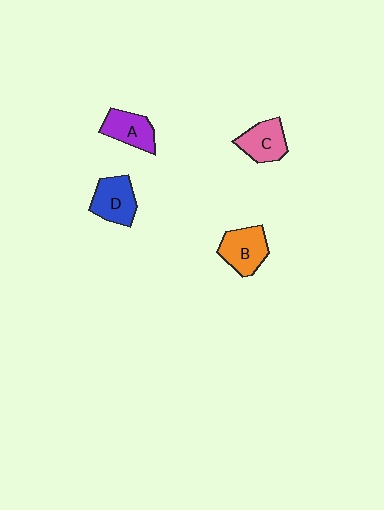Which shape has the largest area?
Shape B (orange).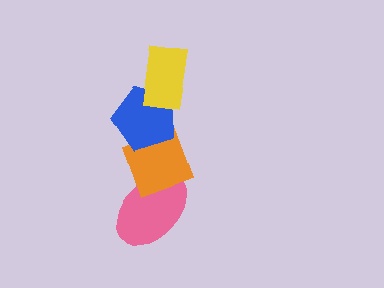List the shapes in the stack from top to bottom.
From top to bottom: the yellow rectangle, the blue pentagon, the orange diamond, the pink ellipse.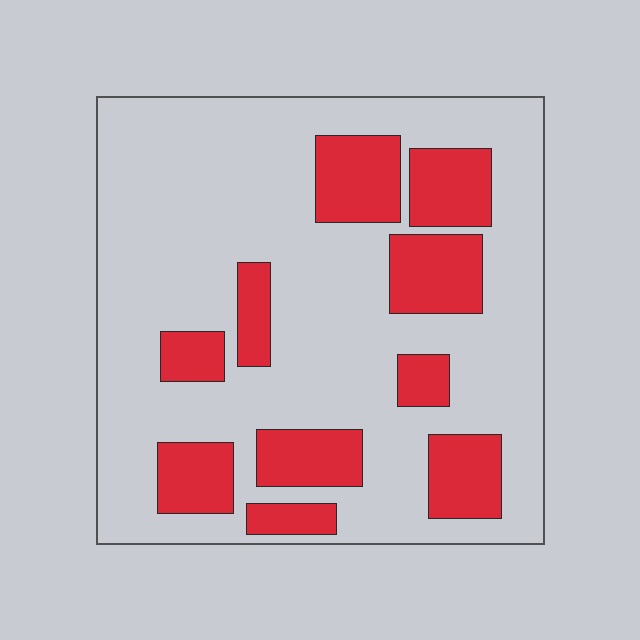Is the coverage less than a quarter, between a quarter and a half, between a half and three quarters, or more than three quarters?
Between a quarter and a half.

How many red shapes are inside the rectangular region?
10.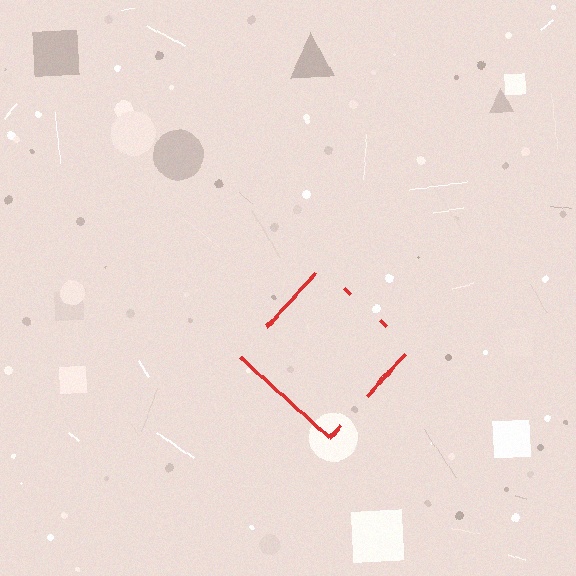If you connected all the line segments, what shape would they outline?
They would outline a diamond.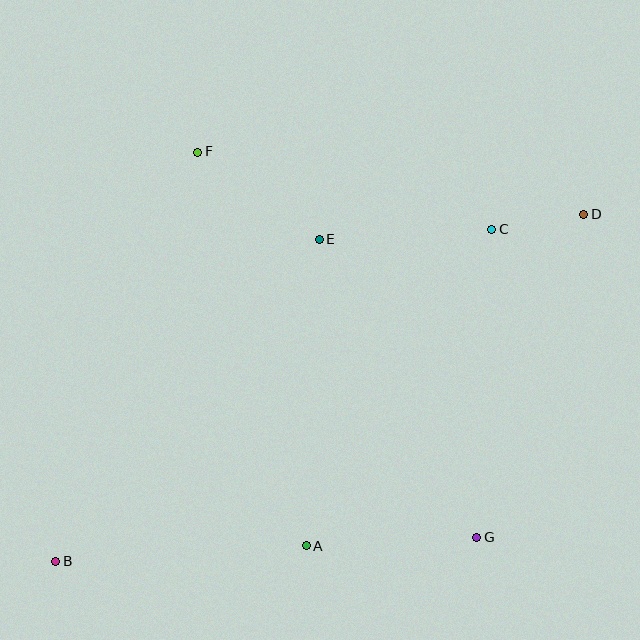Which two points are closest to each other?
Points C and D are closest to each other.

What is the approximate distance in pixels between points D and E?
The distance between D and E is approximately 265 pixels.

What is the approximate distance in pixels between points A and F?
The distance between A and F is approximately 409 pixels.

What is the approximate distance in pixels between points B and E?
The distance between B and E is approximately 416 pixels.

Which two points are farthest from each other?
Points B and D are farthest from each other.